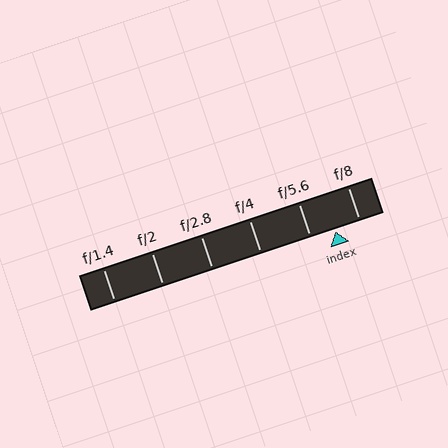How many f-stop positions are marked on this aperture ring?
There are 6 f-stop positions marked.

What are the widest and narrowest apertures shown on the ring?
The widest aperture shown is f/1.4 and the narrowest is f/8.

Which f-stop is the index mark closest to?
The index mark is closest to f/8.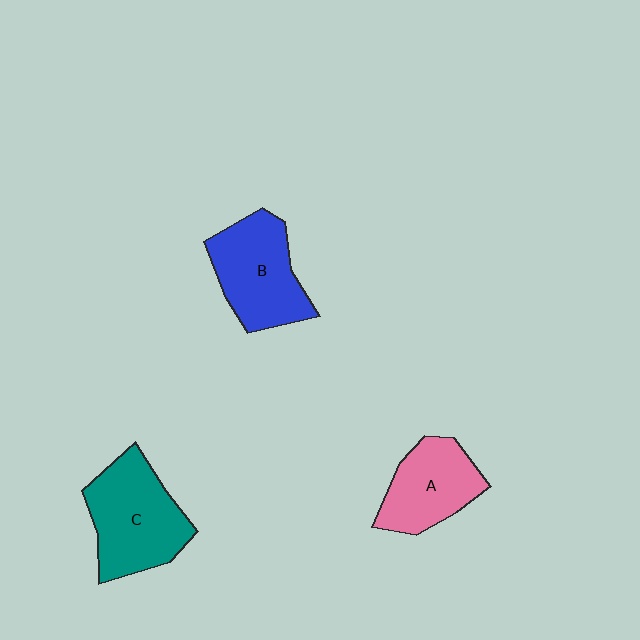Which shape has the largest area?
Shape C (teal).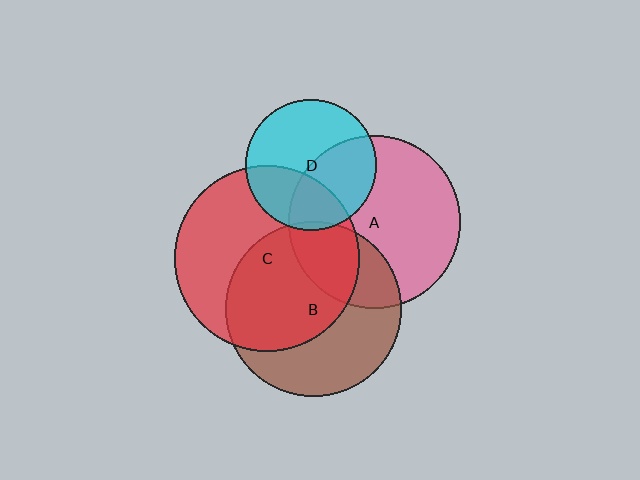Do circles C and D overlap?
Yes.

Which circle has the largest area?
Circle C (red).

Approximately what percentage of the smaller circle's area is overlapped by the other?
Approximately 35%.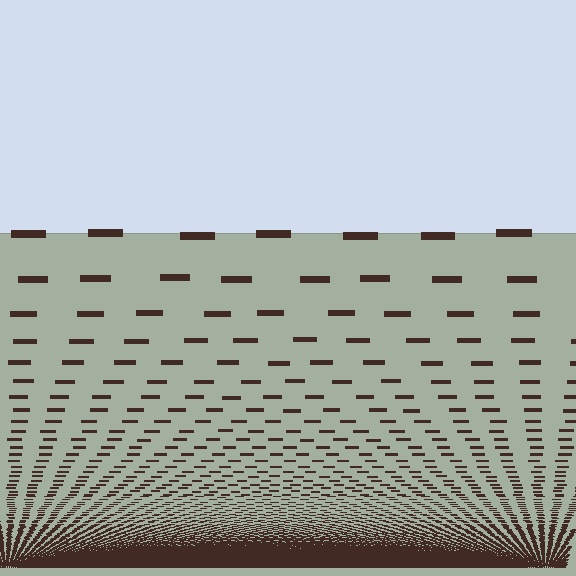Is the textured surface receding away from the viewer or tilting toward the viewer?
The surface appears to tilt toward the viewer. Texture elements get larger and sparser toward the top.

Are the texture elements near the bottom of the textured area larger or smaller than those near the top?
Smaller. The gradient is inverted — elements near the bottom are smaller and denser.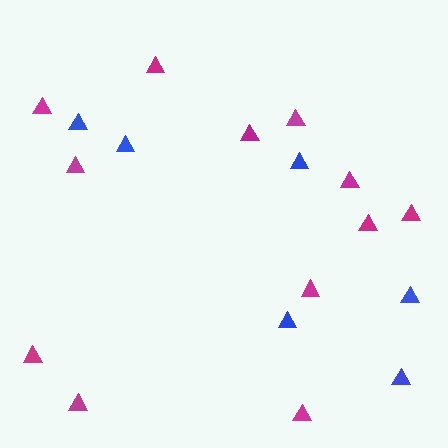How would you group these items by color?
There are 2 groups: one group of magenta triangles (12) and one group of blue triangles (6).